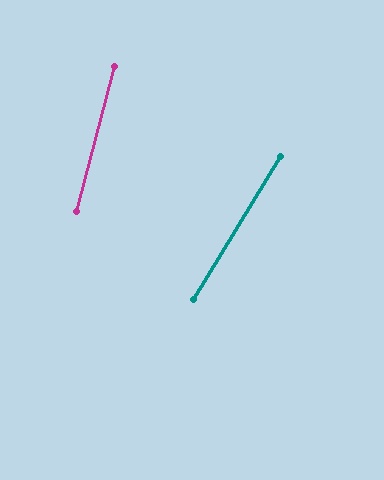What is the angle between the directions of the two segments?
Approximately 17 degrees.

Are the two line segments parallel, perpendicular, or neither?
Neither parallel nor perpendicular — they differ by about 17°.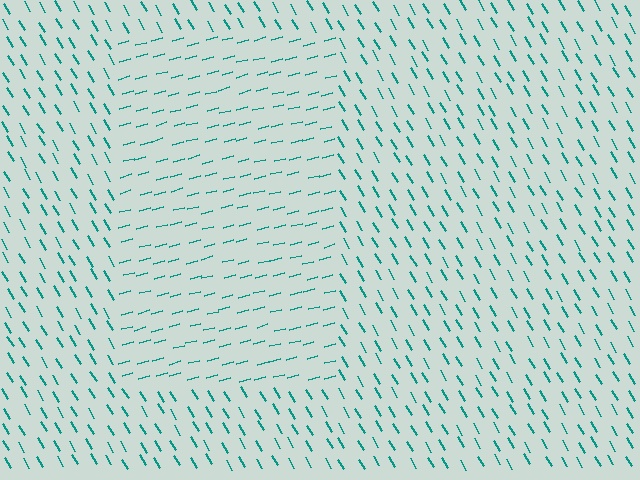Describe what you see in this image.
The image is filled with small teal line segments. A rectangle region in the image has lines oriented differently from the surrounding lines, creating a visible texture boundary.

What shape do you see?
I see a rectangle.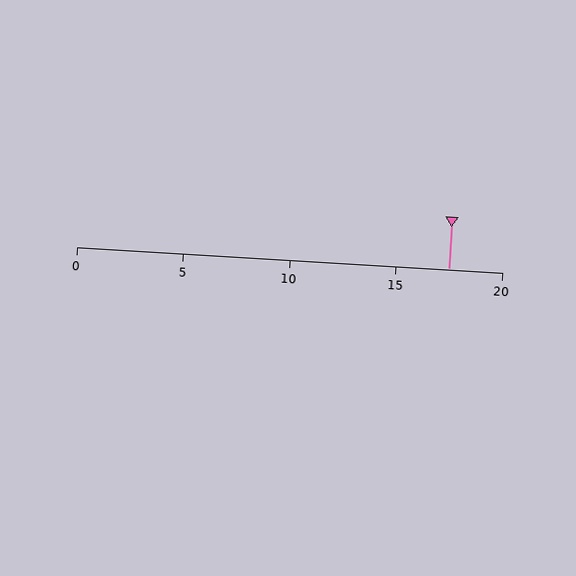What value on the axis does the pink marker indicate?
The marker indicates approximately 17.5.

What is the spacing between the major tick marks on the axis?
The major ticks are spaced 5 apart.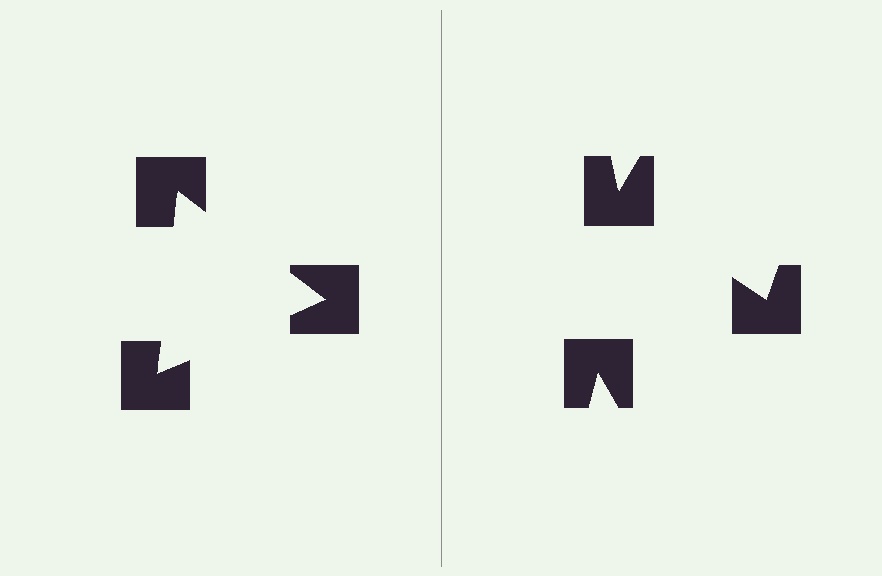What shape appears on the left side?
An illusory triangle.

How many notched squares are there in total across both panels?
6 — 3 on each side.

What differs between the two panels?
The notched squares are positioned identically on both sides; only the wedge orientations differ. On the left they align to a triangle; on the right they are misaligned.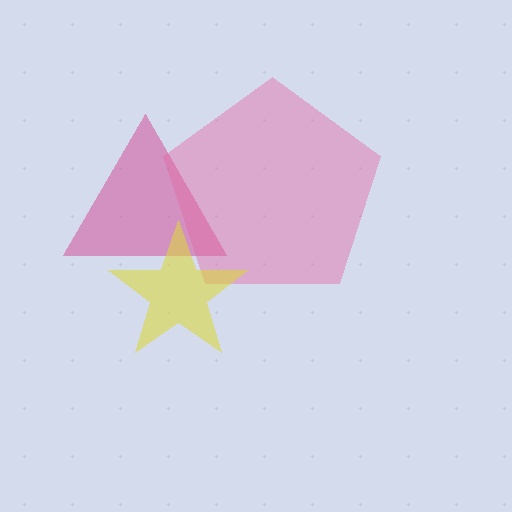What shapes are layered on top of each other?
The layered shapes are: a magenta triangle, a pink pentagon, a yellow star.